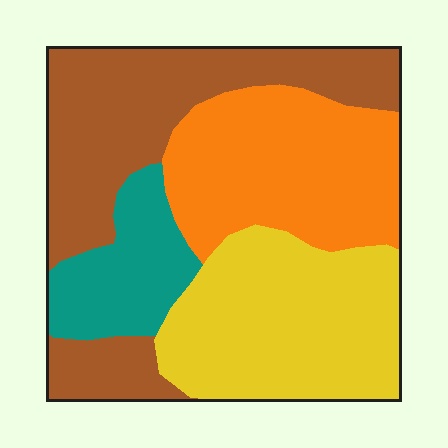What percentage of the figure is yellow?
Yellow takes up between a sixth and a third of the figure.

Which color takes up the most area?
Brown, at roughly 35%.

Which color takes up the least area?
Teal, at roughly 15%.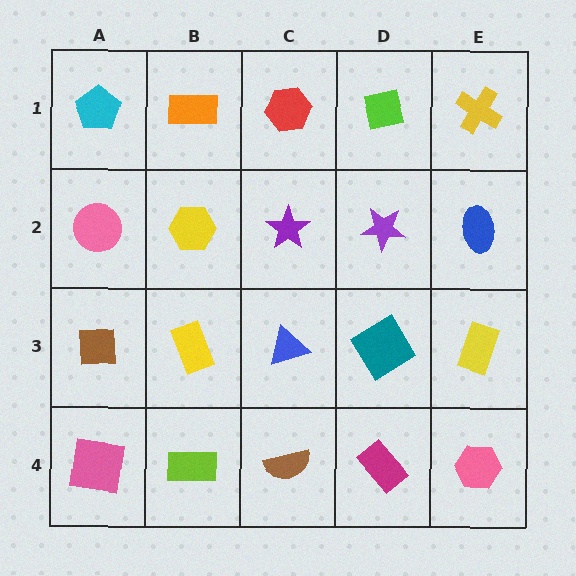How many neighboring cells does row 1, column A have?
2.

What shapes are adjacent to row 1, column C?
A purple star (row 2, column C), an orange rectangle (row 1, column B), a lime square (row 1, column D).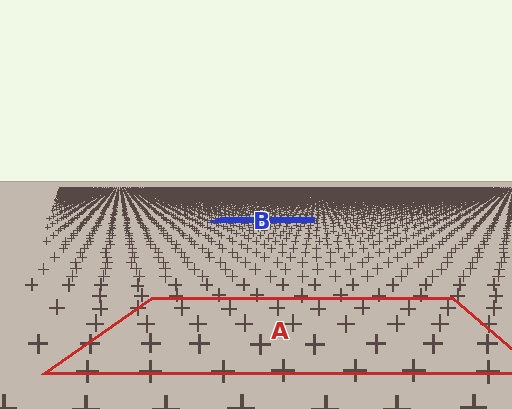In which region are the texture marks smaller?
The texture marks are smaller in region B, because it is farther away.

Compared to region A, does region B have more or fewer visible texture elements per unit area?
Region B has more texture elements per unit area — they are packed more densely because it is farther away.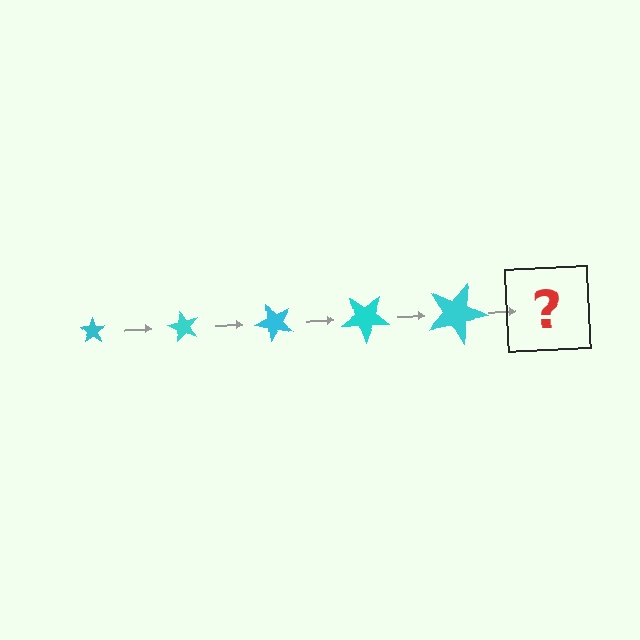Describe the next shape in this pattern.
It should be a star, larger than the previous one and rotated 300 degrees from the start.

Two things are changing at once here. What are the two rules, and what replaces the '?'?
The two rules are that the star grows larger each step and it rotates 60 degrees each step. The '?' should be a star, larger than the previous one and rotated 300 degrees from the start.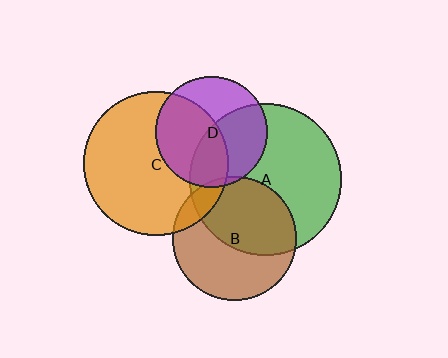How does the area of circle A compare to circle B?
Approximately 1.5 times.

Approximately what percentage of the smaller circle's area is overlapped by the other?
Approximately 10%.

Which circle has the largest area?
Circle A (green).